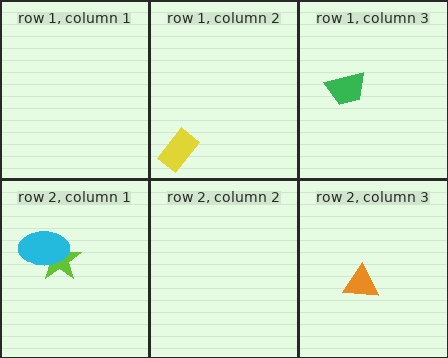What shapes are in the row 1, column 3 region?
The green trapezoid.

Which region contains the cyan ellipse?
The row 2, column 1 region.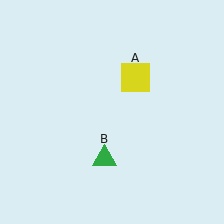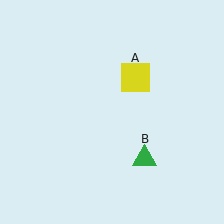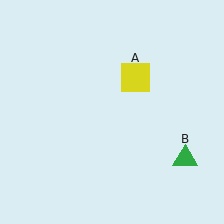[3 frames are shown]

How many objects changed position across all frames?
1 object changed position: green triangle (object B).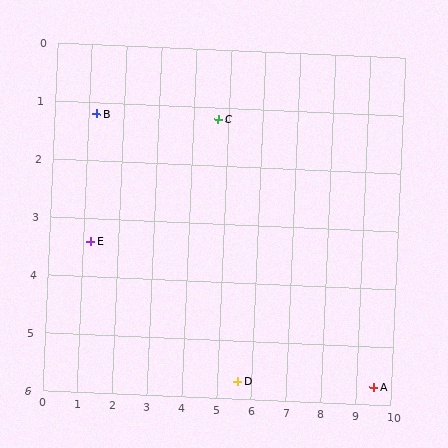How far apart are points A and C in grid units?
Points A and C are about 6.6 grid units apart.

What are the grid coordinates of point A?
Point A is at approximately (9.5, 5.7).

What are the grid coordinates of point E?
Point E is at approximately (1.2, 3.4).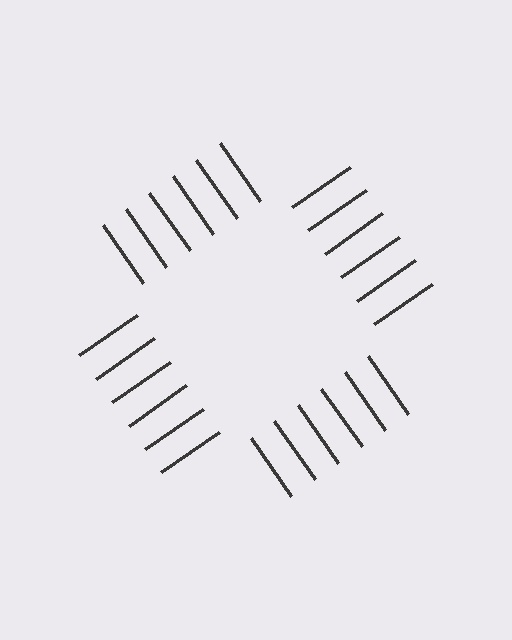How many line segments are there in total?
24 — 6 along each of the 4 edges.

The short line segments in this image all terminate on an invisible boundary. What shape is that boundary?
An illusory square — the line segments terminate on its edges but no continuous stroke is drawn.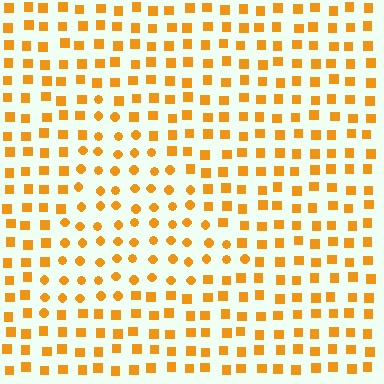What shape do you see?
I see a triangle.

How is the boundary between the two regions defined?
The boundary is defined by a change in element shape: circles inside vs. squares outside. All elements share the same color and spacing.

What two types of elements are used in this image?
The image uses circles inside the triangle region and squares outside it.